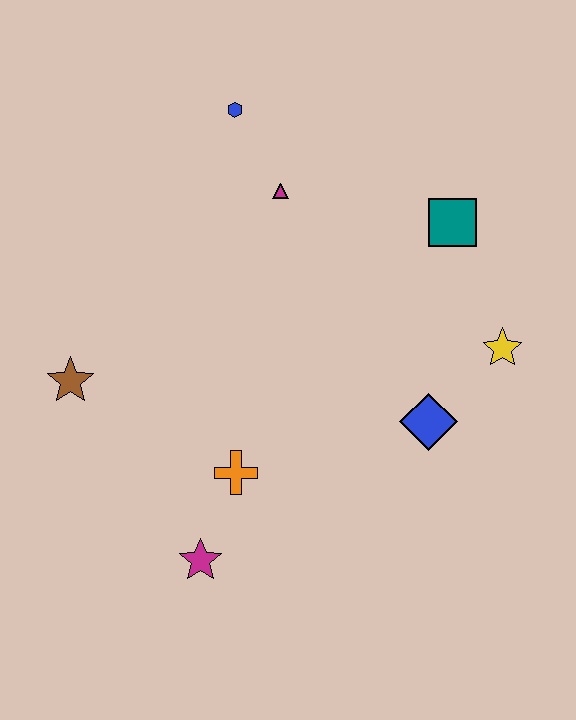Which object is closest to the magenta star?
The orange cross is closest to the magenta star.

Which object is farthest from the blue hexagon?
The magenta star is farthest from the blue hexagon.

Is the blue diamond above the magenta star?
Yes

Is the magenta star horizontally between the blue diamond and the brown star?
Yes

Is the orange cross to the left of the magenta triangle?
Yes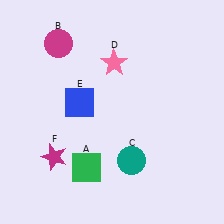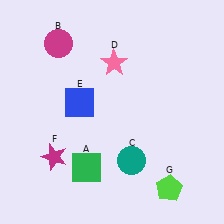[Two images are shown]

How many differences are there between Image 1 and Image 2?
There is 1 difference between the two images.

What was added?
A lime pentagon (G) was added in Image 2.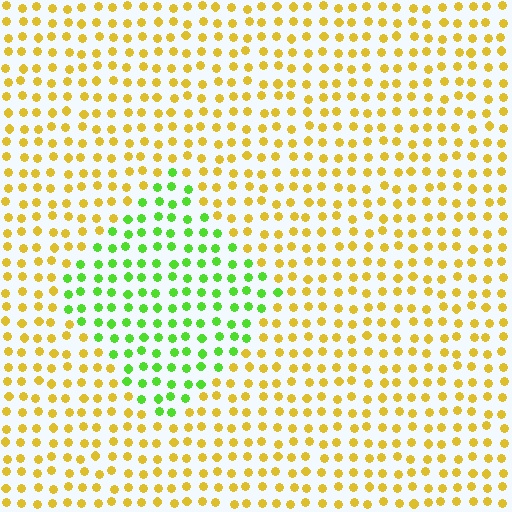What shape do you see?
I see a diamond.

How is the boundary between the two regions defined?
The boundary is defined purely by a slight shift in hue (about 59 degrees). Spacing, size, and orientation are identical on both sides.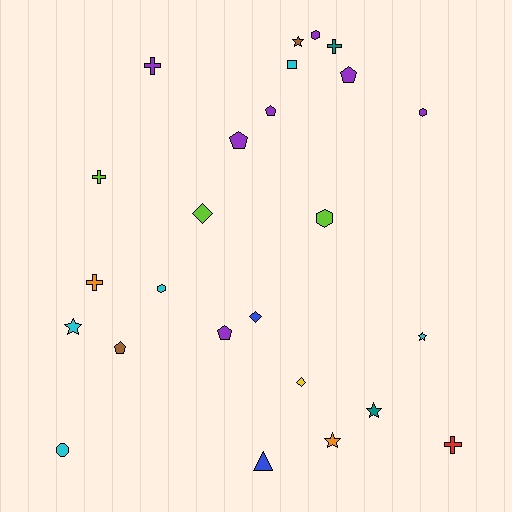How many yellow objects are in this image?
There is 1 yellow object.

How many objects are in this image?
There are 25 objects.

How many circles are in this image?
There is 1 circle.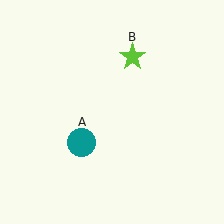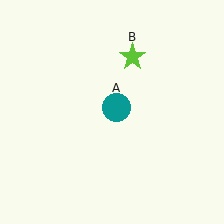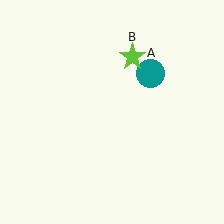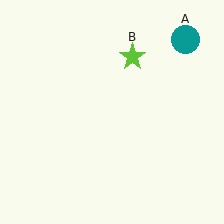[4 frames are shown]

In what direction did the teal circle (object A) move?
The teal circle (object A) moved up and to the right.